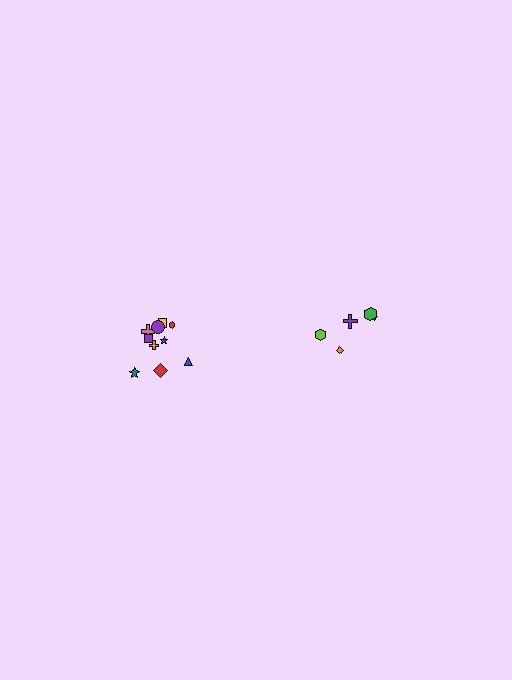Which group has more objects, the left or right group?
The left group.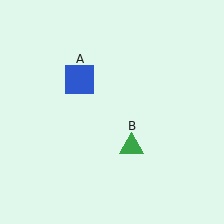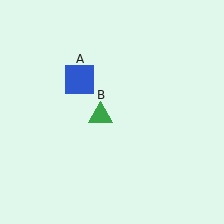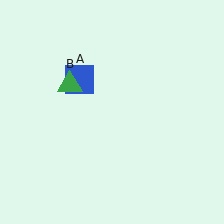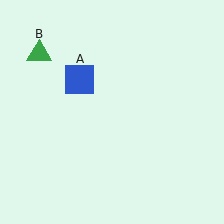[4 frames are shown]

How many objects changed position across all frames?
1 object changed position: green triangle (object B).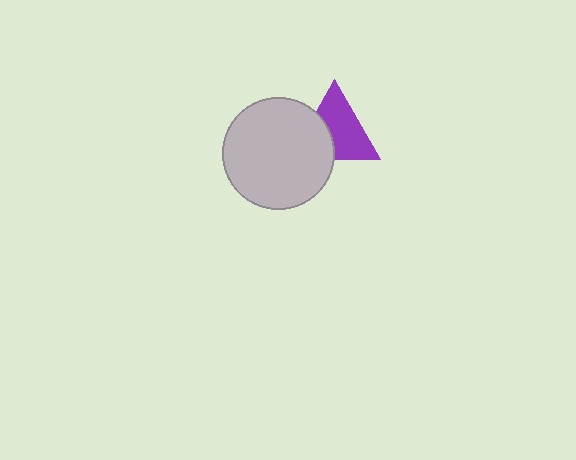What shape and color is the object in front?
The object in front is a light gray circle.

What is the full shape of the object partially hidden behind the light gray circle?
The partially hidden object is a purple triangle.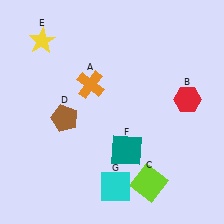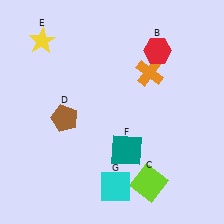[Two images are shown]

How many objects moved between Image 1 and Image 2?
2 objects moved between the two images.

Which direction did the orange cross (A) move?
The orange cross (A) moved right.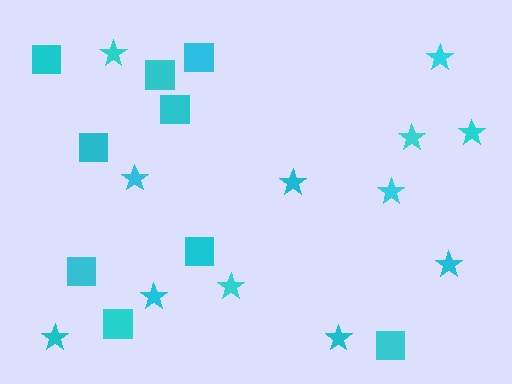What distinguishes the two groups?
There are 2 groups: one group of squares (9) and one group of stars (12).